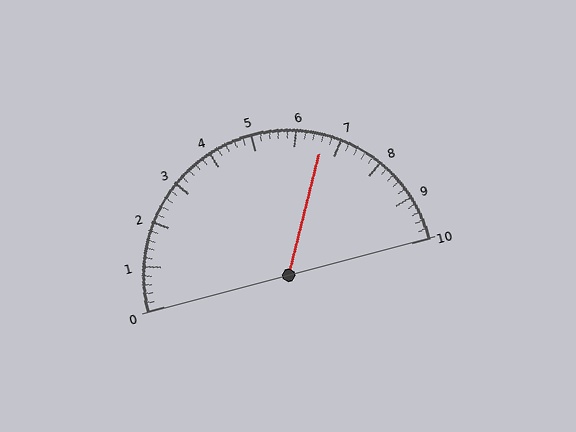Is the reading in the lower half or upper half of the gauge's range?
The reading is in the upper half of the range (0 to 10).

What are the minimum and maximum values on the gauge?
The gauge ranges from 0 to 10.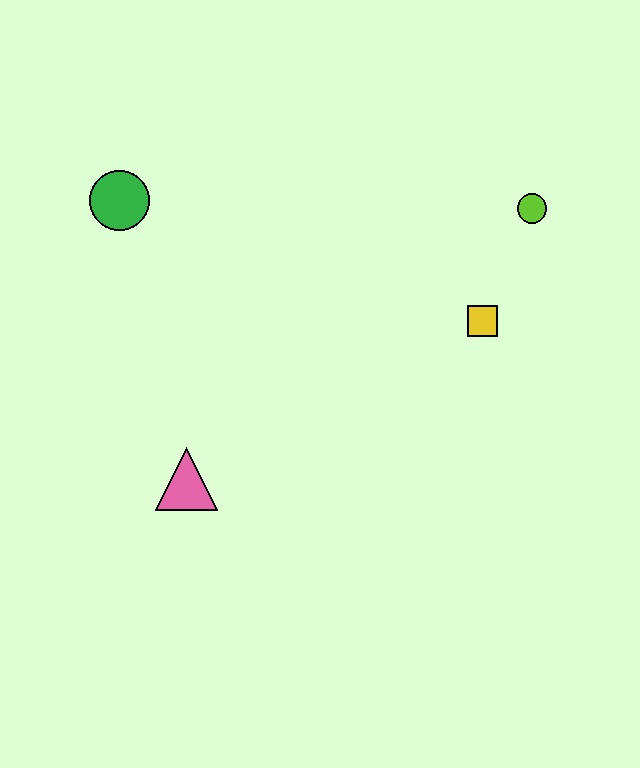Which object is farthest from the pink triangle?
The lime circle is farthest from the pink triangle.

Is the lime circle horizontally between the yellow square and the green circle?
No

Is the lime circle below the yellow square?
No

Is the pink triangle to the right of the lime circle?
No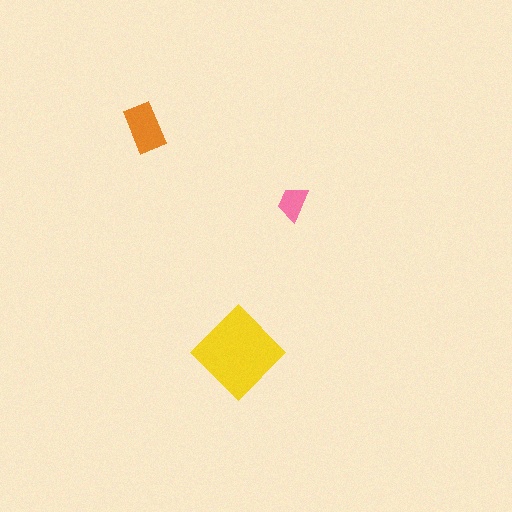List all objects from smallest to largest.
The pink trapezoid, the orange rectangle, the yellow diamond.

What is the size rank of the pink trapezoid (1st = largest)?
3rd.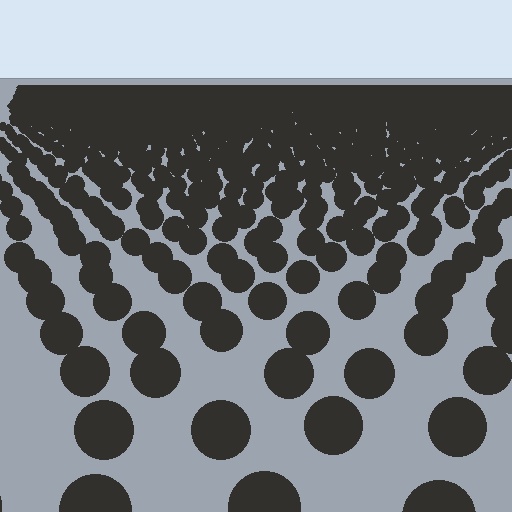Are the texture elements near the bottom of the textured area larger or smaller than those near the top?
Larger. Near the bottom, elements are closer to the viewer and appear at a bigger on-screen size.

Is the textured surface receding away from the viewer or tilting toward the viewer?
The surface is receding away from the viewer. Texture elements get smaller and denser toward the top.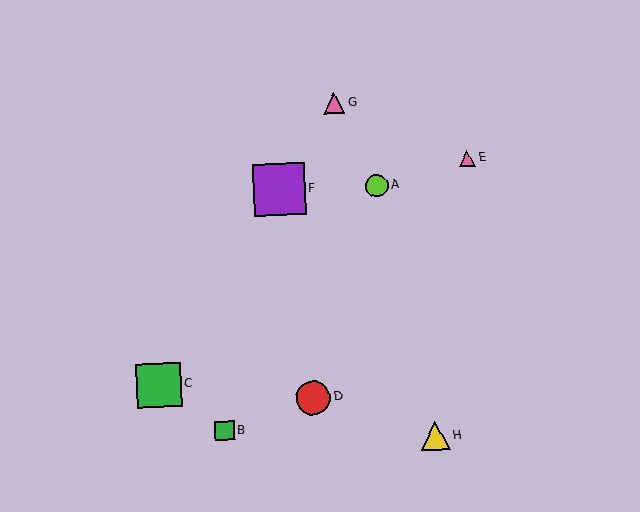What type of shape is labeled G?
Shape G is a pink triangle.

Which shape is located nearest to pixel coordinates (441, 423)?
The yellow triangle (labeled H) at (435, 436) is nearest to that location.